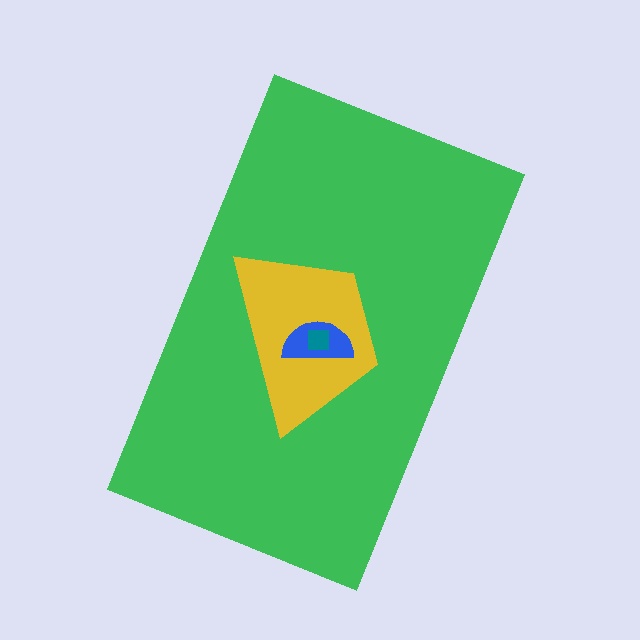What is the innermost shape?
The teal square.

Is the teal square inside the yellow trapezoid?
Yes.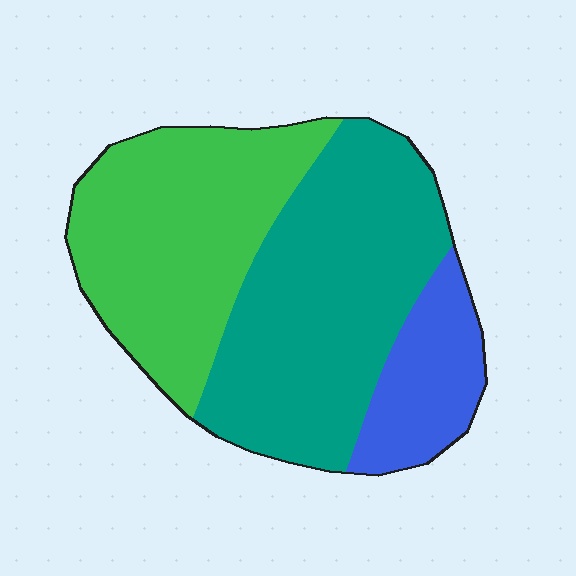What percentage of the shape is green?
Green takes up between a quarter and a half of the shape.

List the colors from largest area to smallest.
From largest to smallest: teal, green, blue.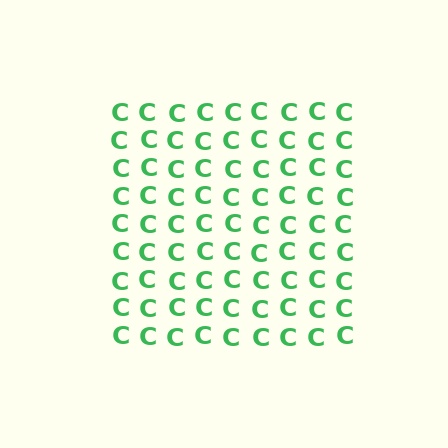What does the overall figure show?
The overall figure shows a square.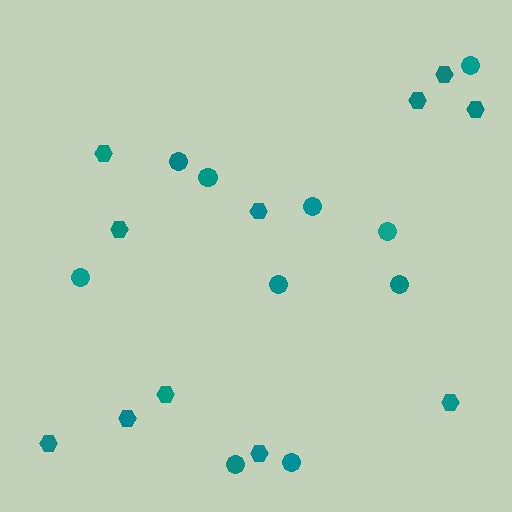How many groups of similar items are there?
There are 2 groups: one group of hexagons (11) and one group of circles (10).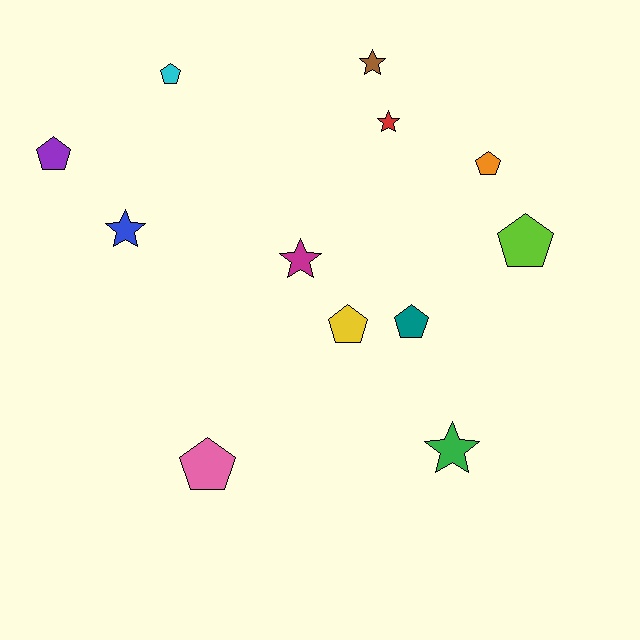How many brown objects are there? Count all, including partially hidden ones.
There is 1 brown object.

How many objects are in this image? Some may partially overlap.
There are 12 objects.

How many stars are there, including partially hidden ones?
There are 5 stars.